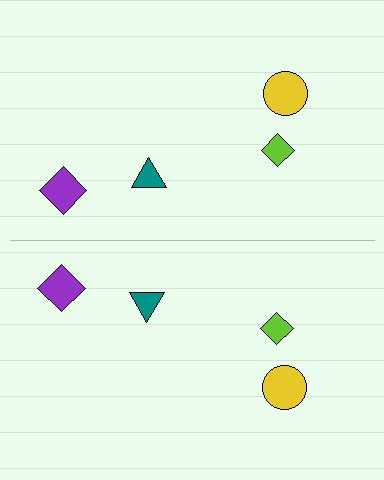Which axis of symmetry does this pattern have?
The pattern has a horizontal axis of symmetry running through the center of the image.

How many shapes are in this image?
There are 8 shapes in this image.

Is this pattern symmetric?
Yes, this pattern has bilateral (reflection) symmetry.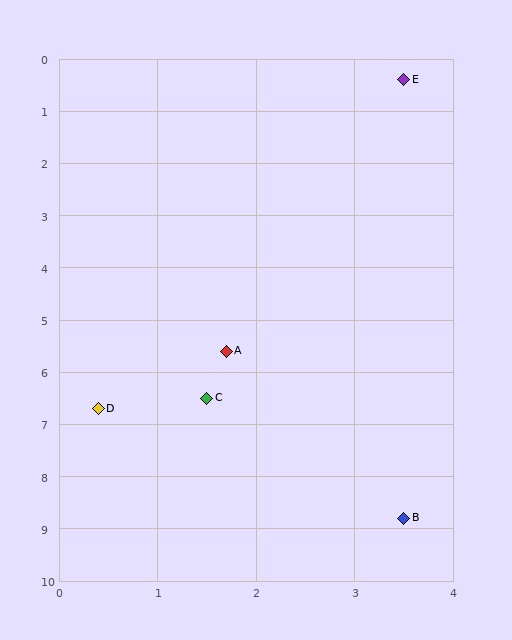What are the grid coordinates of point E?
Point E is at approximately (3.5, 0.4).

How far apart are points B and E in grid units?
Points B and E are about 8.4 grid units apart.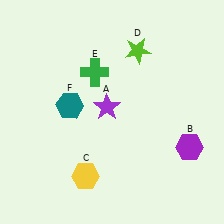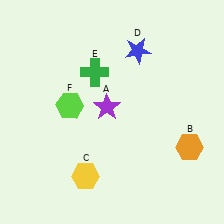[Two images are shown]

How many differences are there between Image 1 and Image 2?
There are 3 differences between the two images.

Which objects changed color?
B changed from purple to orange. D changed from lime to blue. F changed from teal to lime.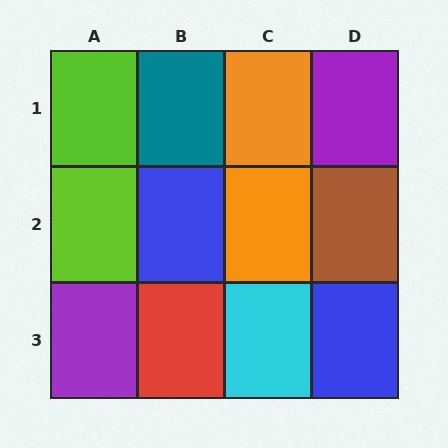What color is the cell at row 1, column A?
Lime.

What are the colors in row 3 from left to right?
Purple, red, cyan, blue.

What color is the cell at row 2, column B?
Blue.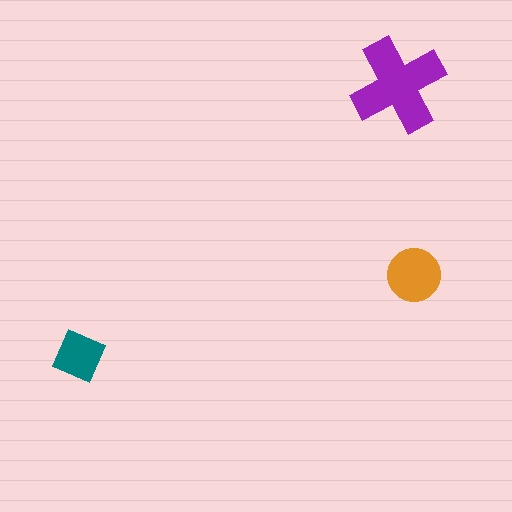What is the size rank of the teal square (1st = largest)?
3rd.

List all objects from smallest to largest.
The teal square, the orange circle, the purple cross.